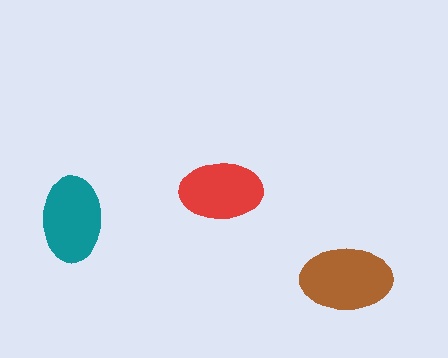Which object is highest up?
The red ellipse is topmost.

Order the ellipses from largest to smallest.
the brown one, the teal one, the red one.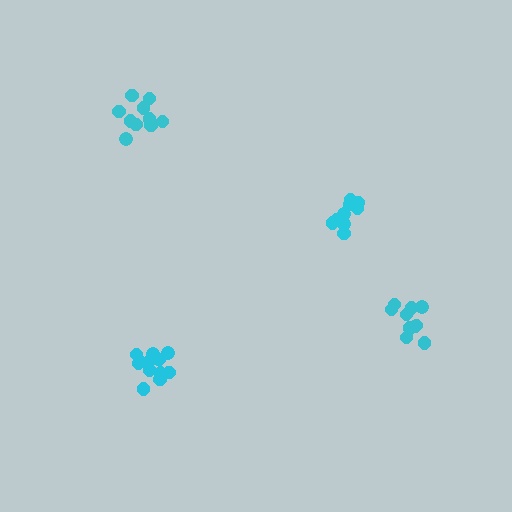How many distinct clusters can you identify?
There are 4 distinct clusters.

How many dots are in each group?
Group 1: 13 dots, Group 2: 9 dots, Group 3: 11 dots, Group 4: 10 dots (43 total).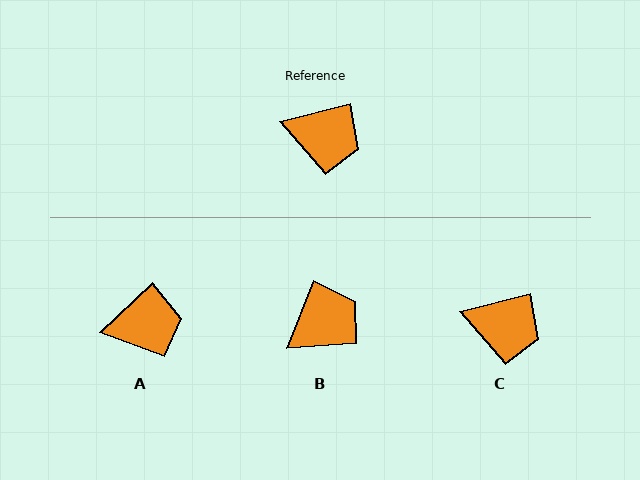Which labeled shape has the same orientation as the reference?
C.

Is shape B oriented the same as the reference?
No, it is off by about 54 degrees.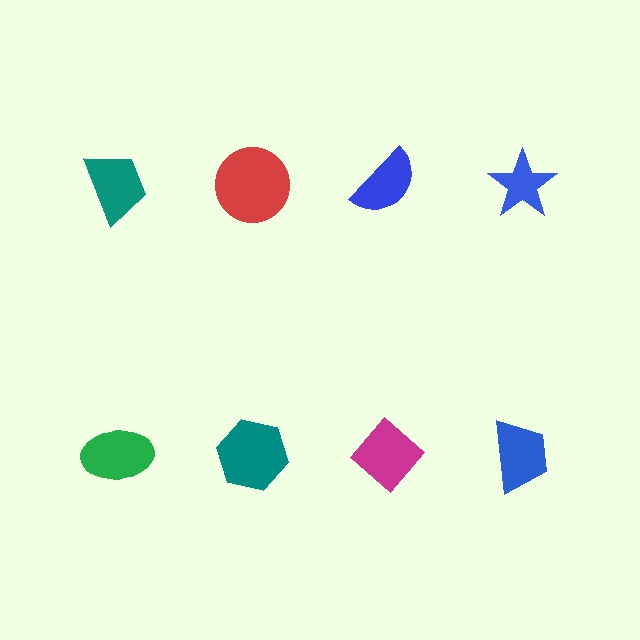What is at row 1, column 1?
A teal trapezoid.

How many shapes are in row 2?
4 shapes.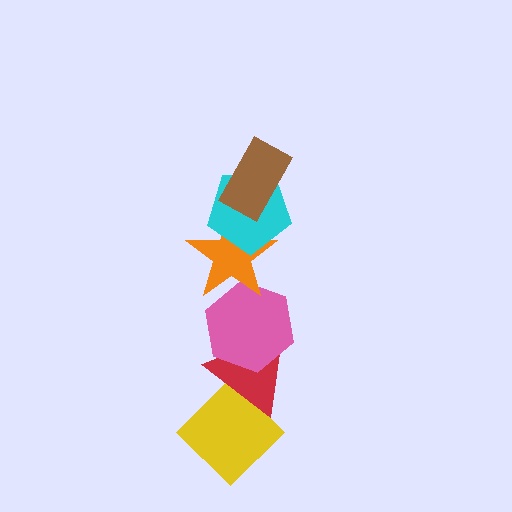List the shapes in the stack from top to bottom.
From top to bottom: the brown rectangle, the cyan pentagon, the orange star, the pink hexagon, the red triangle, the yellow diamond.